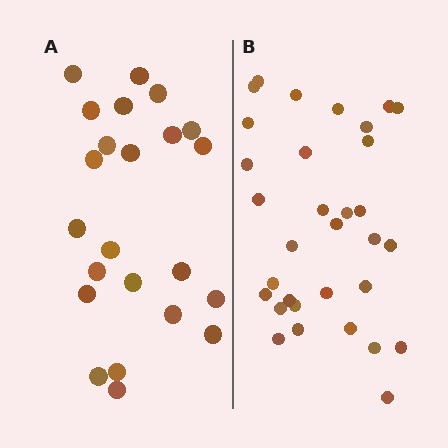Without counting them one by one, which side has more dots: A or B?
Region B (the right region) has more dots.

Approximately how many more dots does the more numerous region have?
Region B has roughly 8 or so more dots than region A.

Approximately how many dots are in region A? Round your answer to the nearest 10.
About 20 dots. (The exact count is 23, which rounds to 20.)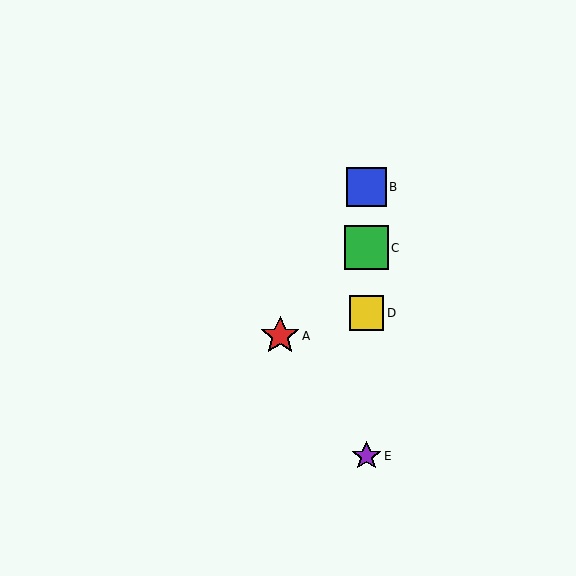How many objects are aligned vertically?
4 objects (B, C, D, E) are aligned vertically.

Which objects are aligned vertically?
Objects B, C, D, E are aligned vertically.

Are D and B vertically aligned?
Yes, both are at x≈366.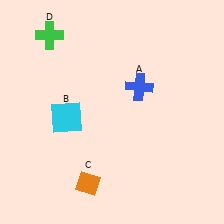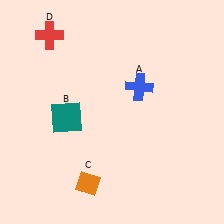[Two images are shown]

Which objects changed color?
B changed from cyan to teal. D changed from green to red.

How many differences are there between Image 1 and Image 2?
There are 2 differences between the two images.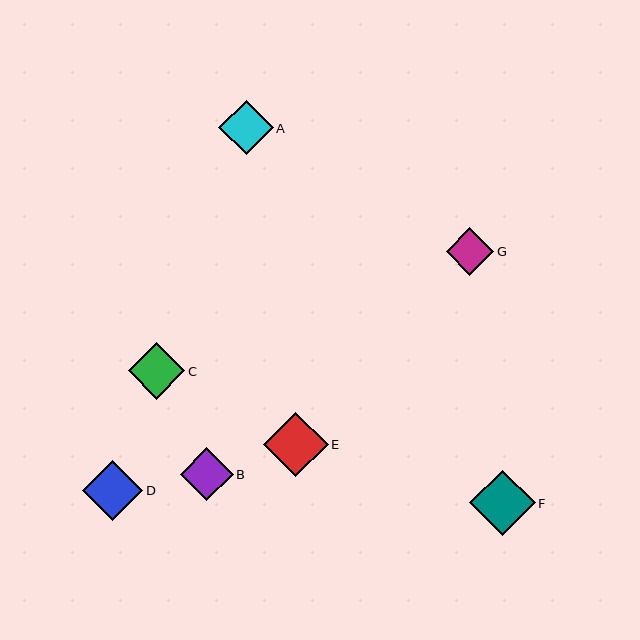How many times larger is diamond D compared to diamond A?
Diamond D is approximately 1.1 times the size of diamond A.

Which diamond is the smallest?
Diamond G is the smallest with a size of approximately 48 pixels.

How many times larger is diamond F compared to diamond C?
Diamond F is approximately 1.2 times the size of diamond C.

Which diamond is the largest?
Diamond F is the largest with a size of approximately 65 pixels.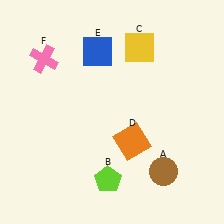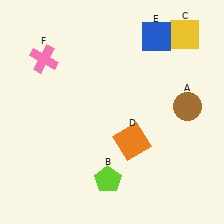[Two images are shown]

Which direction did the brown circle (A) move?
The brown circle (A) moved up.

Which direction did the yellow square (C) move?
The yellow square (C) moved right.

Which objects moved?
The objects that moved are: the brown circle (A), the yellow square (C), the blue square (E).